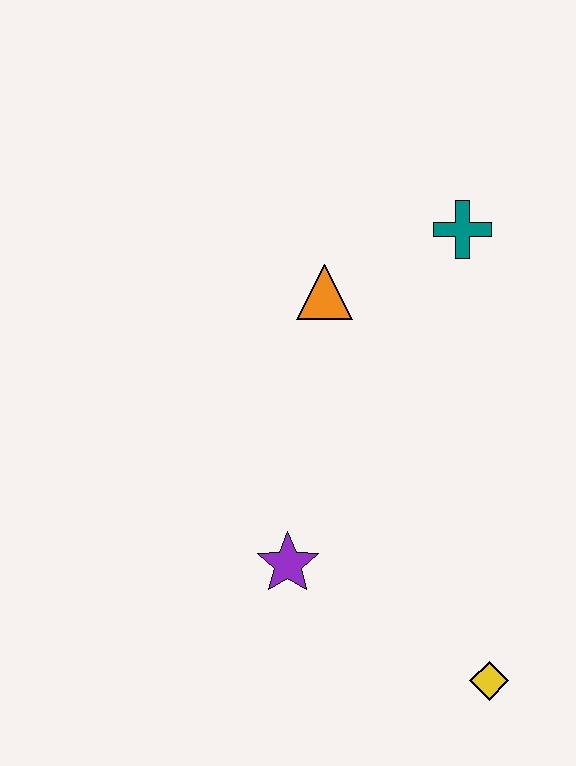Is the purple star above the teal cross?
No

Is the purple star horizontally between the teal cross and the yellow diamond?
No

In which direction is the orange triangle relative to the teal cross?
The orange triangle is to the left of the teal cross.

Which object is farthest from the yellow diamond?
The teal cross is farthest from the yellow diamond.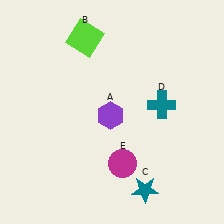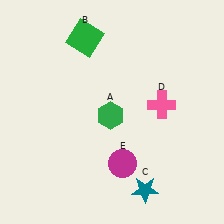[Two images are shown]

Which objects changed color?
A changed from purple to green. B changed from lime to green. D changed from teal to pink.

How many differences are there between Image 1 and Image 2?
There are 3 differences between the two images.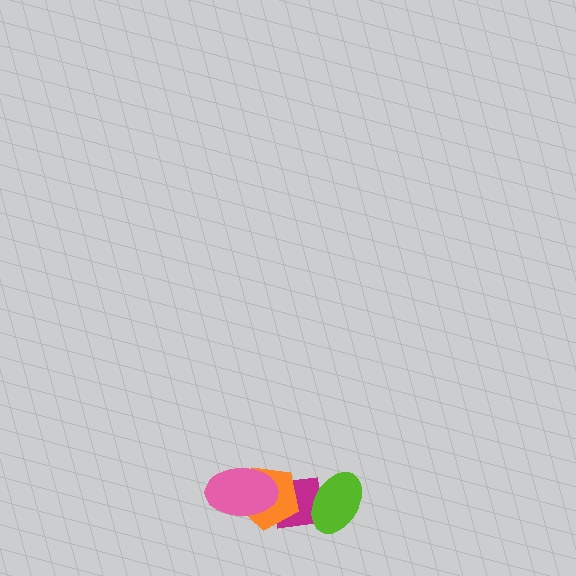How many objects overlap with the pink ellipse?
2 objects overlap with the pink ellipse.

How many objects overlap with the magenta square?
3 objects overlap with the magenta square.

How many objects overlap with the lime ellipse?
1 object overlaps with the lime ellipse.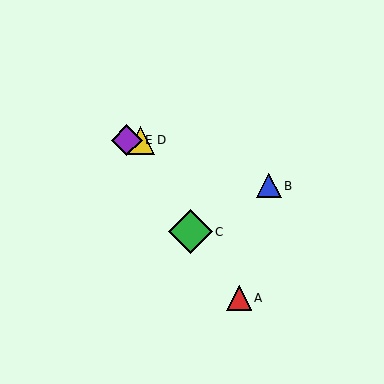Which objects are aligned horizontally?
Objects D, E are aligned horizontally.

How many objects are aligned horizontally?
2 objects (D, E) are aligned horizontally.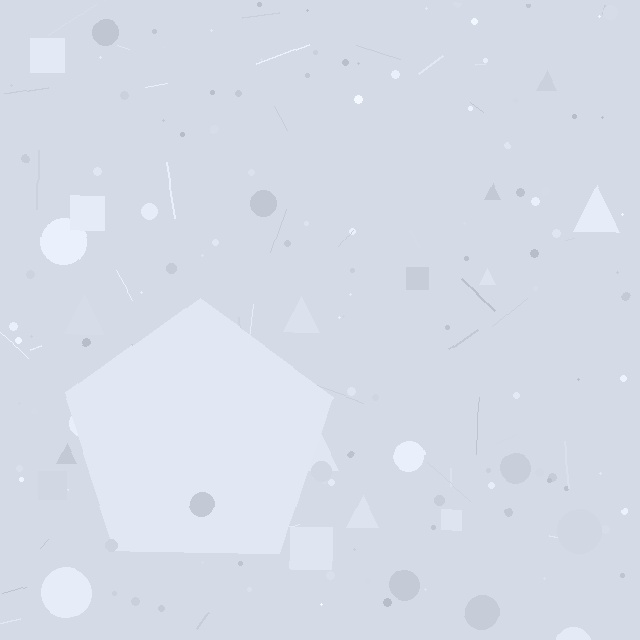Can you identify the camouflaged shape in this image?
The camouflaged shape is a pentagon.